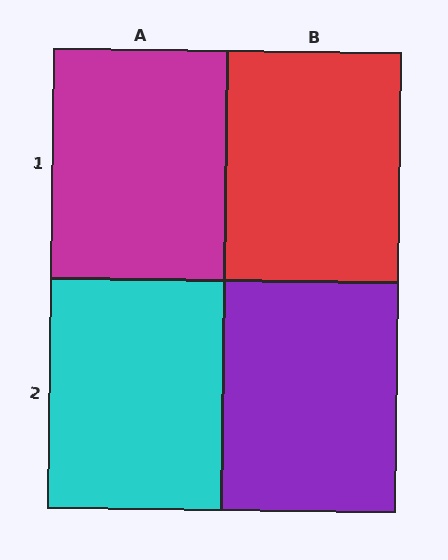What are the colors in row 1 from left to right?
Magenta, red.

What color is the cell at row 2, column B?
Purple.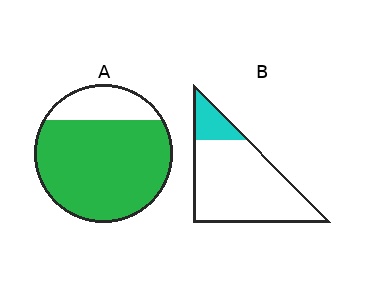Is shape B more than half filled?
No.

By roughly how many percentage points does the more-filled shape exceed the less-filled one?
By roughly 65 percentage points (A over B).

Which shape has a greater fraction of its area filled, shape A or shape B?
Shape A.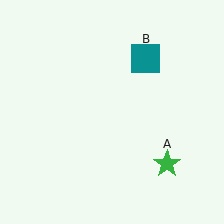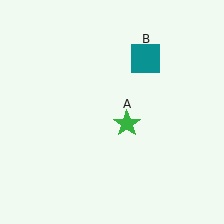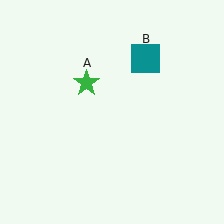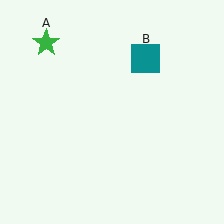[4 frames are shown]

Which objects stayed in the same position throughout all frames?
Teal square (object B) remained stationary.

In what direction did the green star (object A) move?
The green star (object A) moved up and to the left.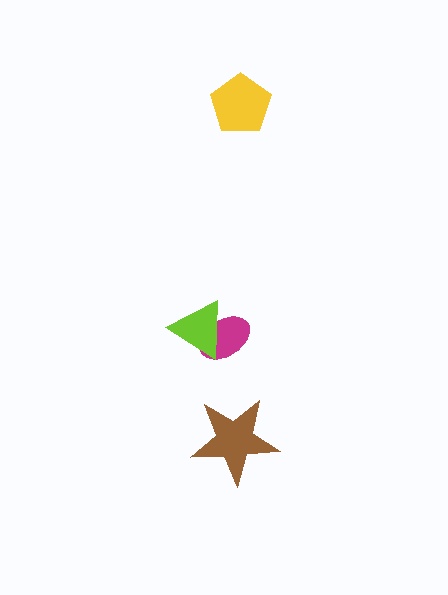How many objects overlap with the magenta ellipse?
1 object overlaps with the magenta ellipse.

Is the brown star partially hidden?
No, no other shape covers it.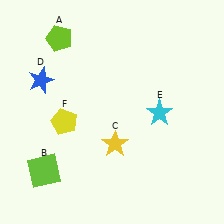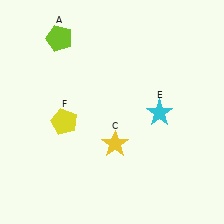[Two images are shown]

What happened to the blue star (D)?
The blue star (D) was removed in Image 2. It was in the top-left area of Image 1.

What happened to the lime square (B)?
The lime square (B) was removed in Image 2. It was in the bottom-left area of Image 1.